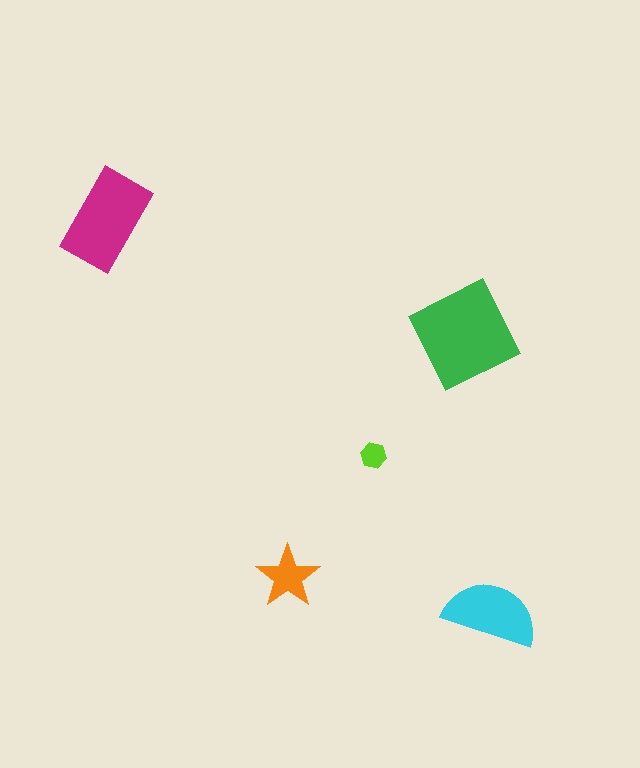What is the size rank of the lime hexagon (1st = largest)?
5th.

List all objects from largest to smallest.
The green diamond, the magenta rectangle, the cyan semicircle, the orange star, the lime hexagon.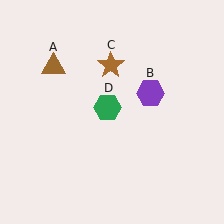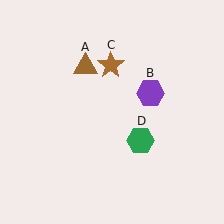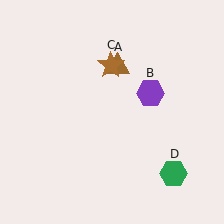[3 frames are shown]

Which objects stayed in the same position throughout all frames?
Purple hexagon (object B) and brown star (object C) remained stationary.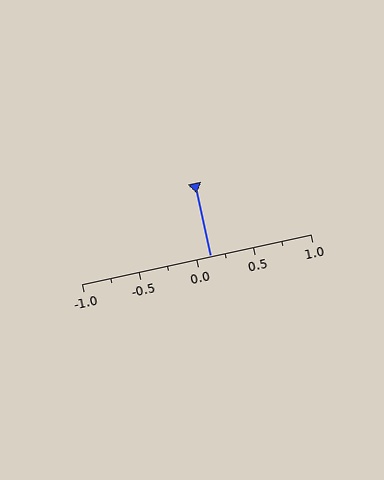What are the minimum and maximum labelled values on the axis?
The axis runs from -1.0 to 1.0.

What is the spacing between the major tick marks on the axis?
The major ticks are spaced 0.5 apart.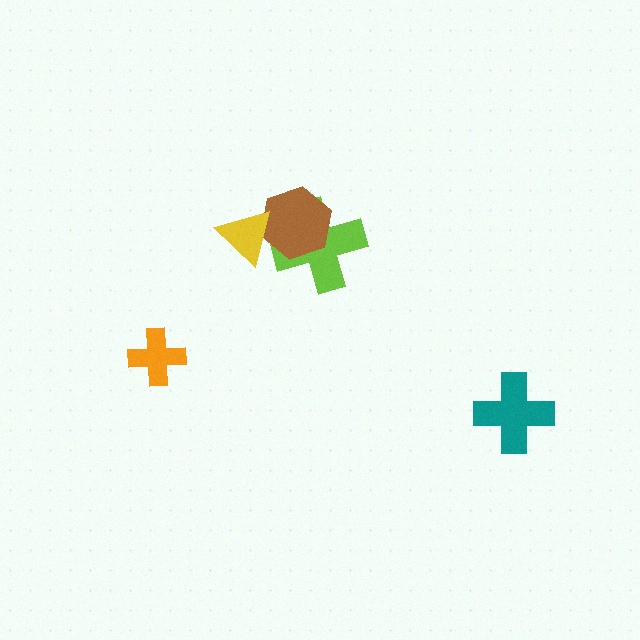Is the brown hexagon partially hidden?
Yes, it is partially covered by another shape.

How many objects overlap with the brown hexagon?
2 objects overlap with the brown hexagon.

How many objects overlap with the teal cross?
0 objects overlap with the teal cross.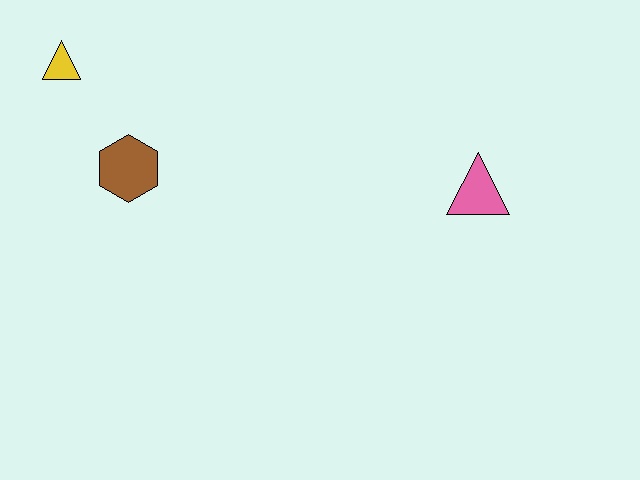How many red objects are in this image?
There are no red objects.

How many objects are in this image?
There are 3 objects.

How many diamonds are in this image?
There are no diamonds.